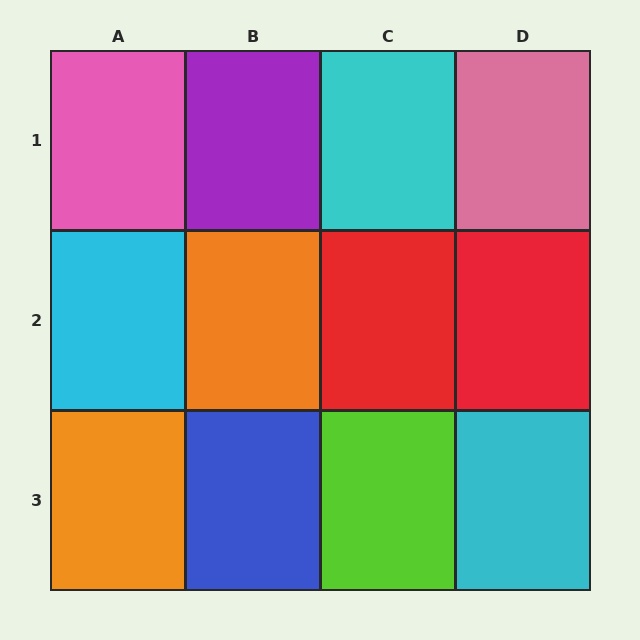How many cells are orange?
2 cells are orange.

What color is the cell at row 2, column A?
Cyan.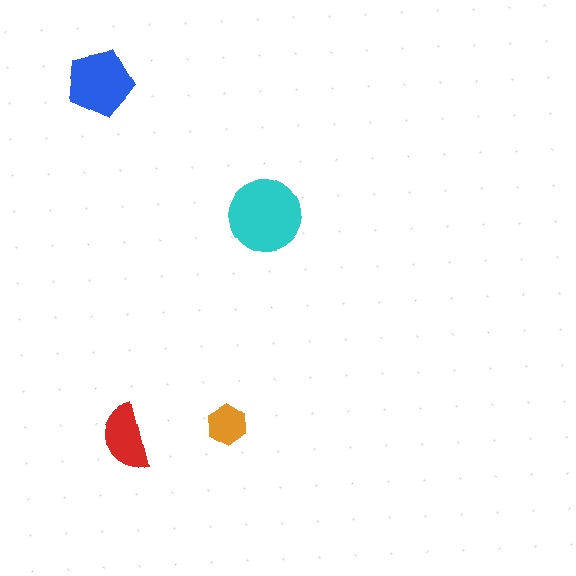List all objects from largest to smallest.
The cyan circle, the blue pentagon, the red semicircle, the orange hexagon.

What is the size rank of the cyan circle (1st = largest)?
1st.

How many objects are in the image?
There are 4 objects in the image.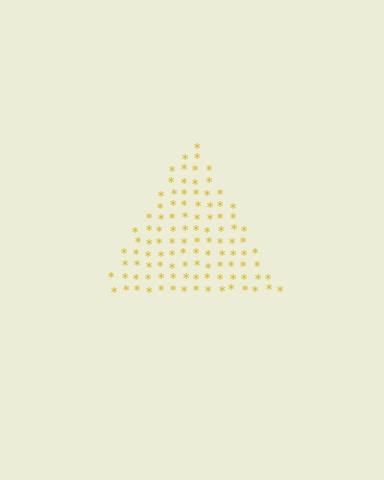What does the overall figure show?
The overall figure shows a triangle.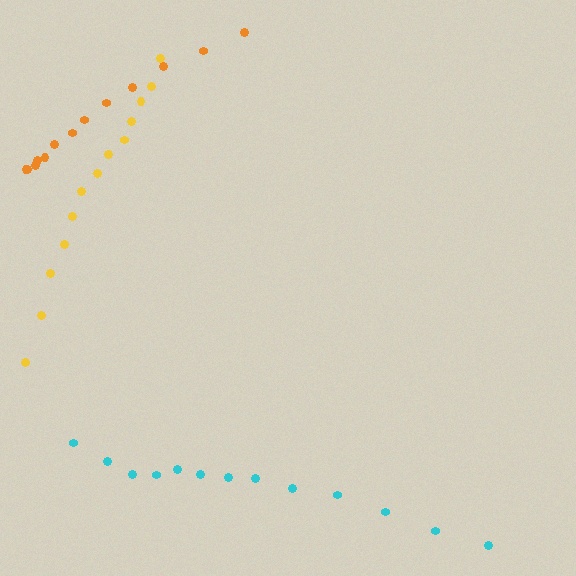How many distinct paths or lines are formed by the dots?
There are 3 distinct paths.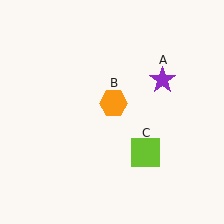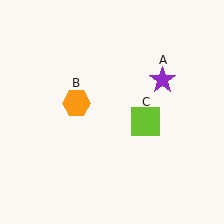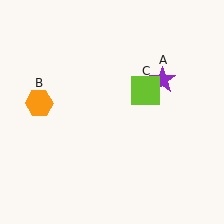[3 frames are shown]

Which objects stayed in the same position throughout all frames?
Purple star (object A) remained stationary.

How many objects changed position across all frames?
2 objects changed position: orange hexagon (object B), lime square (object C).